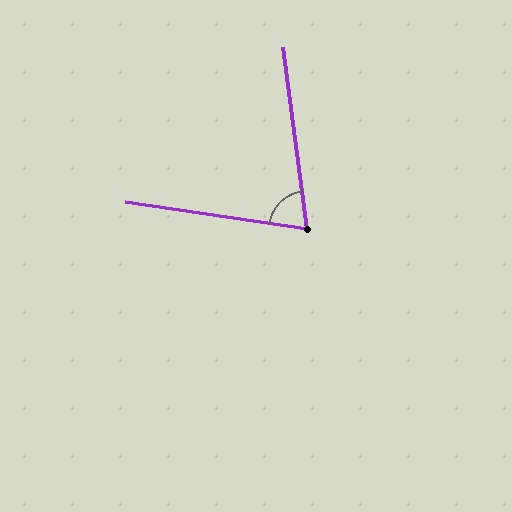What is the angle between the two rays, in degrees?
Approximately 74 degrees.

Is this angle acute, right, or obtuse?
It is acute.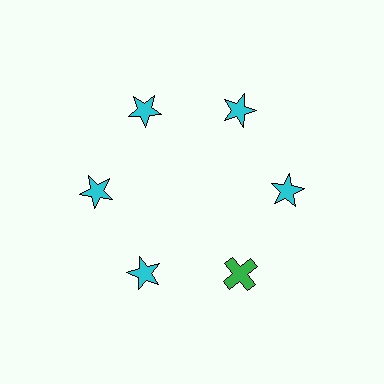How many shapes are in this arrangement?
There are 6 shapes arranged in a ring pattern.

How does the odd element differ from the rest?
It differs in both color (green instead of cyan) and shape (cross instead of star).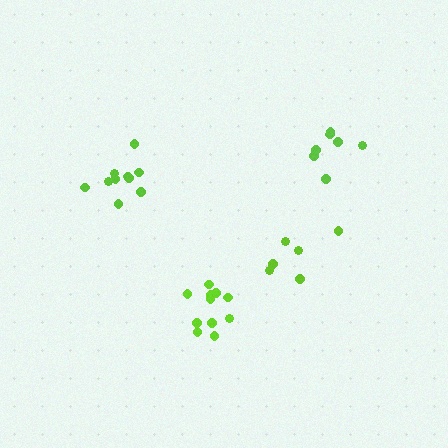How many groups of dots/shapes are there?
There are 4 groups.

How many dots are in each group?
Group 1: 11 dots, Group 2: 7 dots, Group 3: 10 dots, Group 4: 6 dots (34 total).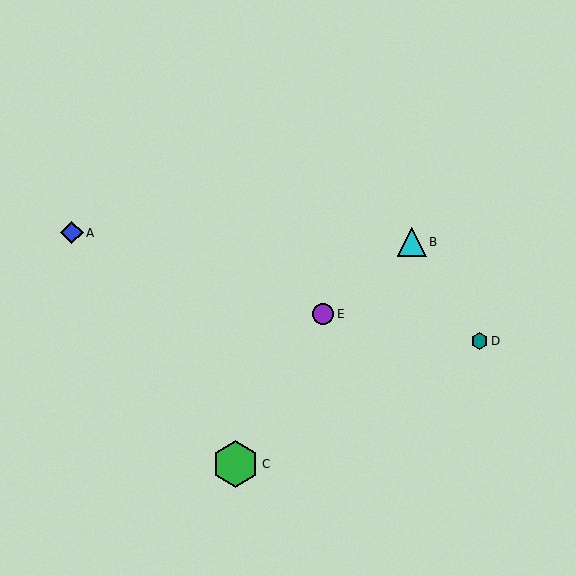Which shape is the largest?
The green hexagon (labeled C) is the largest.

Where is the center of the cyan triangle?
The center of the cyan triangle is at (412, 242).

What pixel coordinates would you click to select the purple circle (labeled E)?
Click at (323, 314) to select the purple circle E.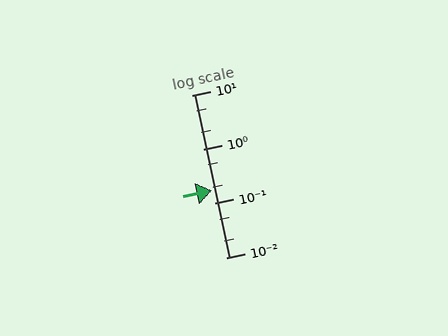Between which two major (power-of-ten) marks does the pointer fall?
The pointer is between 0.1 and 1.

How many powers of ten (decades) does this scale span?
The scale spans 3 decades, from 0.01 to 10.